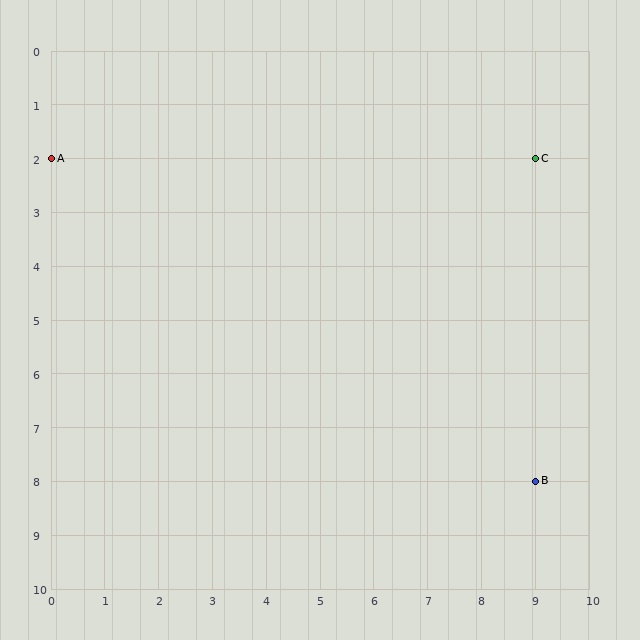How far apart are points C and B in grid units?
Points C and B are 6 rows apart.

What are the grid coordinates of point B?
Point B is at grid coordinates (9, 8).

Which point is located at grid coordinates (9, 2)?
Point C is at (9, 2).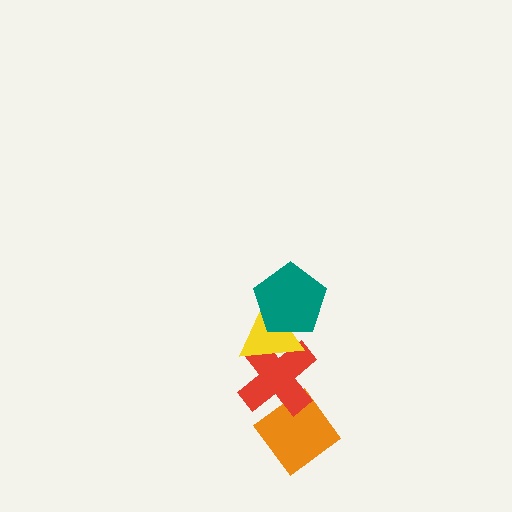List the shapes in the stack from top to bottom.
From top to bottom: the teal pentagon, the yellow triangle, the red cross, the orange diamond.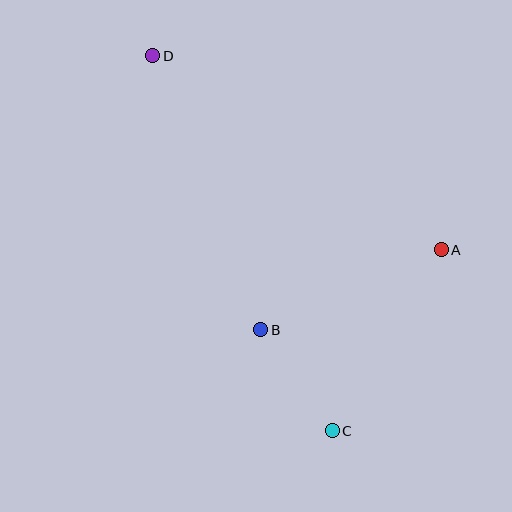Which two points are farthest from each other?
Points C and D are farthest from each other.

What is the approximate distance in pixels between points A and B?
The distance between A and B is approximately 197 pixels.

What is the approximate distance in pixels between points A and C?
The distance between A and C is approximately 211 pixels.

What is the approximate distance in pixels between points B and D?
The distance between B and D is approximately 294 pixels.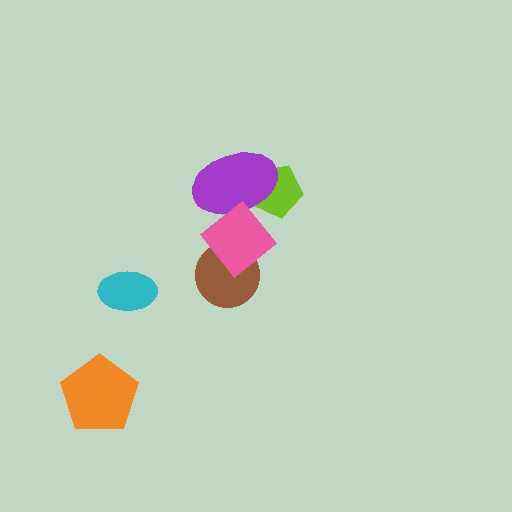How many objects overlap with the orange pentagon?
0 objects overlap with the orange pentagon.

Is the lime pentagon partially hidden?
Yes, it is partially covered by another shape.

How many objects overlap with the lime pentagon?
1 object overlaps with the lime pentagon.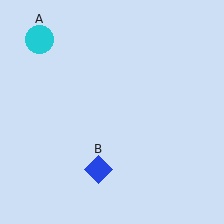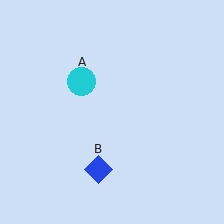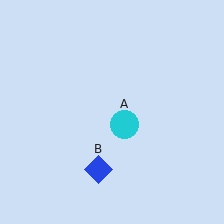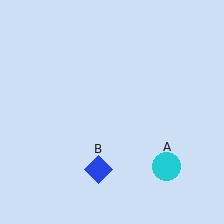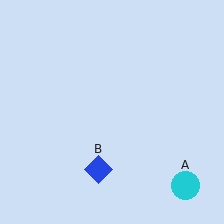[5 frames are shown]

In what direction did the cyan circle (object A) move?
The cyan circle (object A) moved down and to the right.